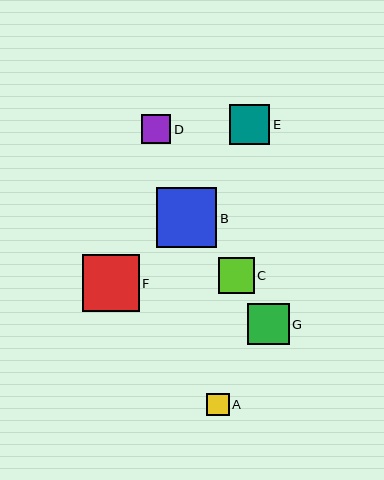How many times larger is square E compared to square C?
Square E is approximately 1.1 times the size of square C.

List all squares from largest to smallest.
From largest to smallest: B, F, G, E, C, D, A.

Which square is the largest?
Square B is the largest with a size of approximately 60 pixels.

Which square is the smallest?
Square A is the smallest with a size of approximately 23 pixels.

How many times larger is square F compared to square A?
Square F is approximately 2.5 times the size of square A.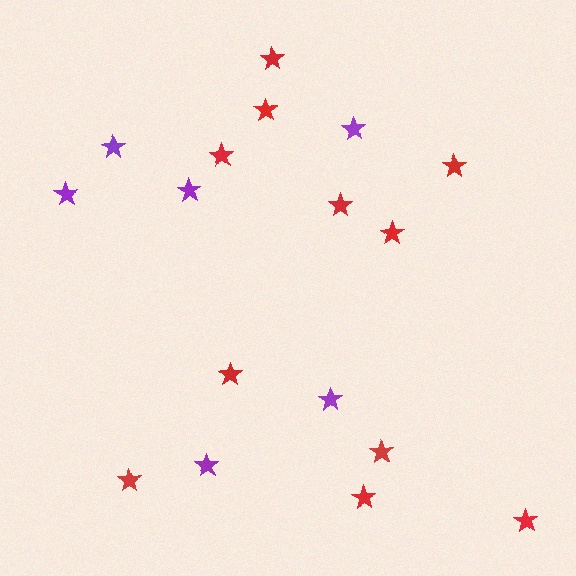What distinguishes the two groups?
There are 2 groups: one group of red stars (11) and one group of purple stars (6).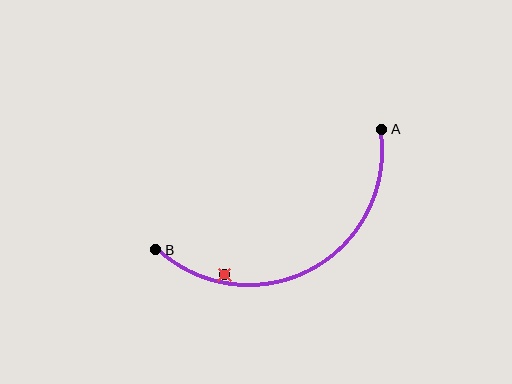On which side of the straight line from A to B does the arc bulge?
The arc bulges below the straight line connecting A and B.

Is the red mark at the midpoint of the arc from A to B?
No — the red mark does not lie on the arc at all. It sits slightly inside the curve.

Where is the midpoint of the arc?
The arc midpoint is the point on the curve farthest from the straight line joining A and B. It sits below that line.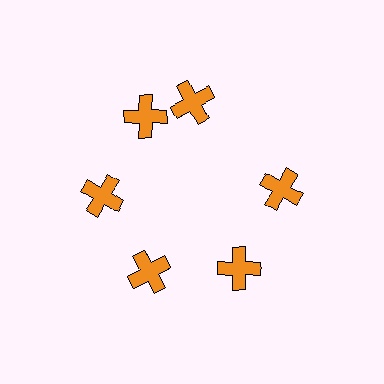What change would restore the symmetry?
The symmetry would be restored by rotating it back into even spacing with its neighbors so that all 6 crosses sit at equal angles and equal distance from the center.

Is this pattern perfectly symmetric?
No. The 6 orange crosses are arranged in a ring, but one element near the 1 o'clock position is rotated out of alignment along the ring, breaking the 6-fold rotational symmetry.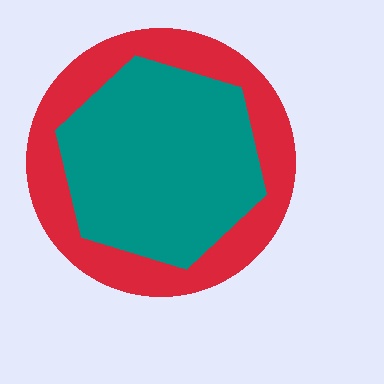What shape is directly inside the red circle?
The teal hexagon.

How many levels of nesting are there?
2.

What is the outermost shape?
The red circle.